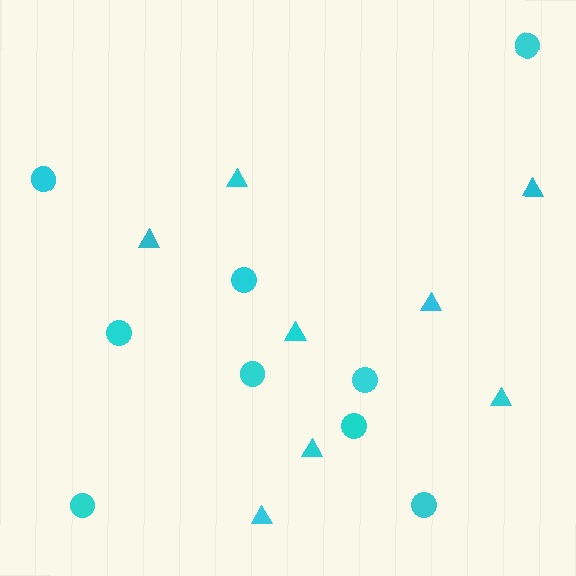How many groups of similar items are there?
There are 2 groups: one group of circles (9) and one group of triangles (8).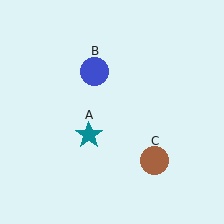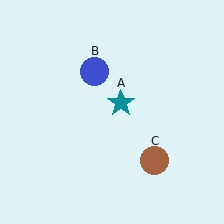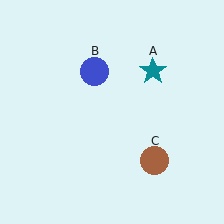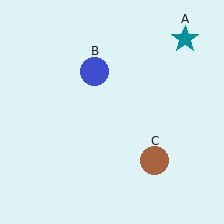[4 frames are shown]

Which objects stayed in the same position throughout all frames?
Blue circle (object B) and brown circle (object C) remained stationary.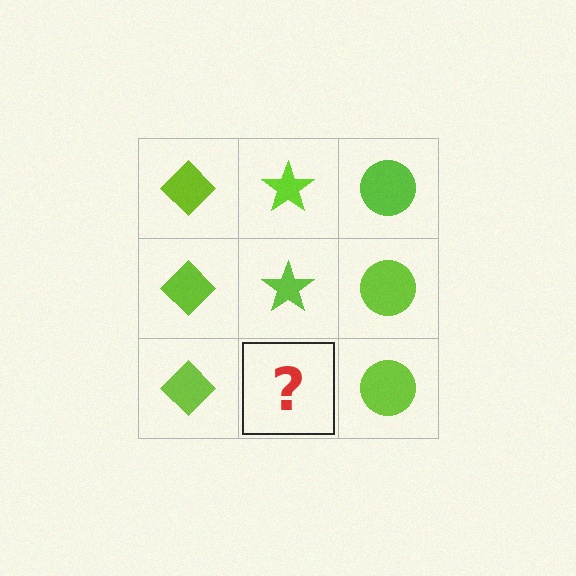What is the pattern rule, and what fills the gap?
The rule is that each column has a consistent shape. The gap should be filled with a lime star.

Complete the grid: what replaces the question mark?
The question mark should be replaced with a lime star.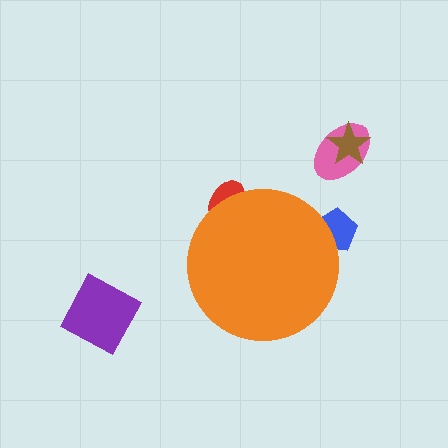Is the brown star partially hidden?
No, the brown star is fully visible.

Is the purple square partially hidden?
No, the purple square is fully visible.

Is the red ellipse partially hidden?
Yes, the red ellipse is partially hidden behind the orange circle.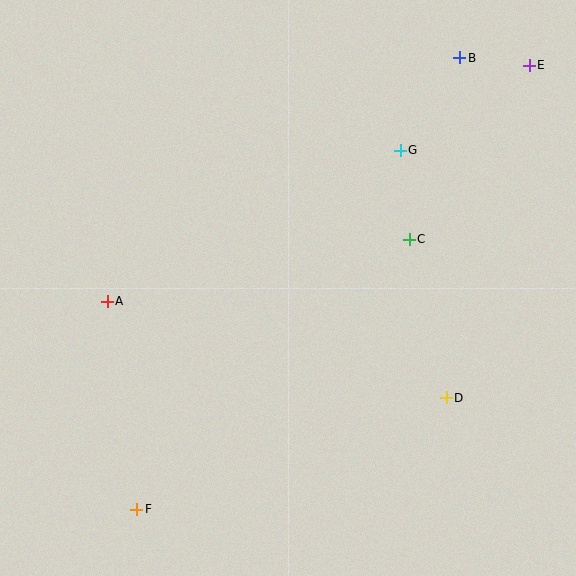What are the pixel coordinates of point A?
Point A is at (107, 301).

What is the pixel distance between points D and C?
The distance between D and C is 163 pixels.